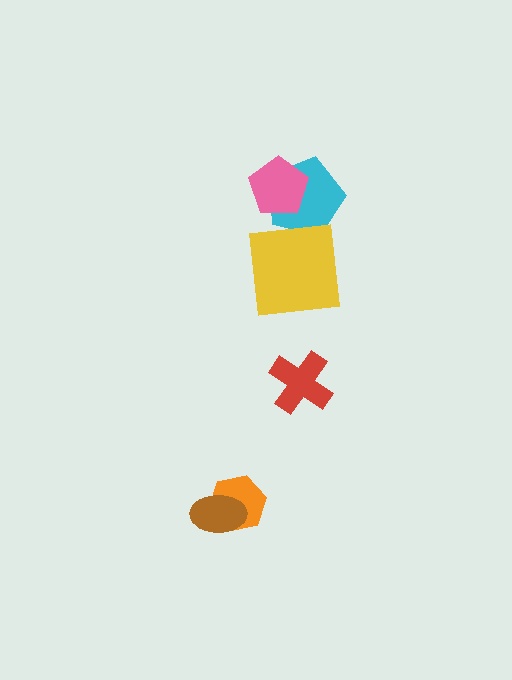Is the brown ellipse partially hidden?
No, no other shape covers it.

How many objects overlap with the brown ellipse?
1 object overlaps with the brown ellipse.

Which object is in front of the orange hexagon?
The brown ellipse is in front of the orange hexagon.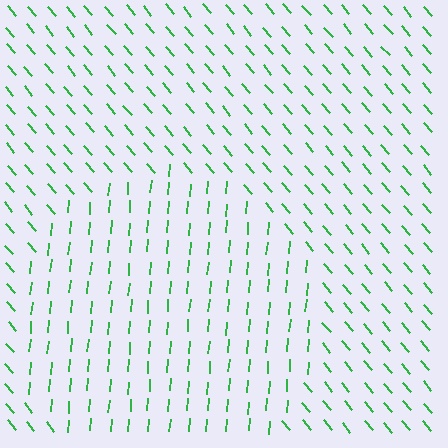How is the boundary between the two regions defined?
The boundary is defined purely by a change in line orientation (approximately 45 degrees difference). All lines are the same color and thickness.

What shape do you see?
I see a circle.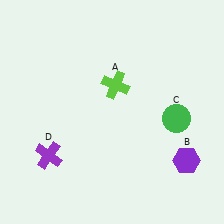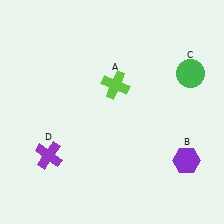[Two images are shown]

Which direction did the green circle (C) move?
The green circle (C) moved up.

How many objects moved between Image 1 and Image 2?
1 object moved between the two images.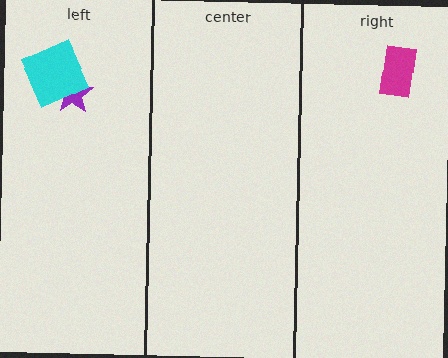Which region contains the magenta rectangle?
The right region.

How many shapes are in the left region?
2.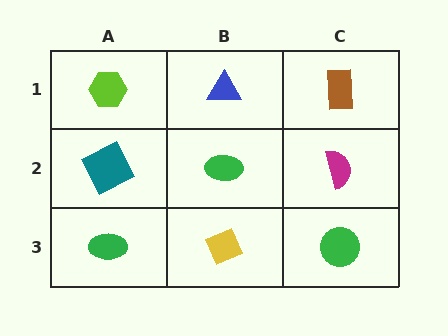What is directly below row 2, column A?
A green ellipse.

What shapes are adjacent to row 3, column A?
A teal square (row 2, column A), a yellow diamond (row 3, column B).